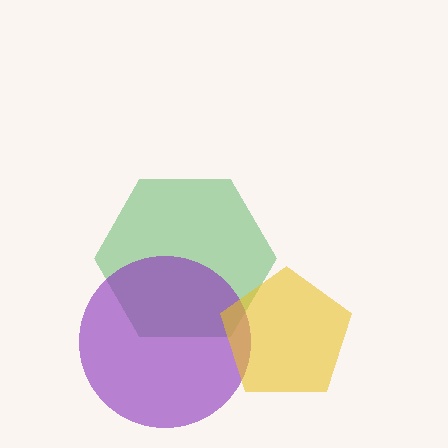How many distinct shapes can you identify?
There are 3 distinct shapes: a green hexagon, a purple circle, a yellow pentagon.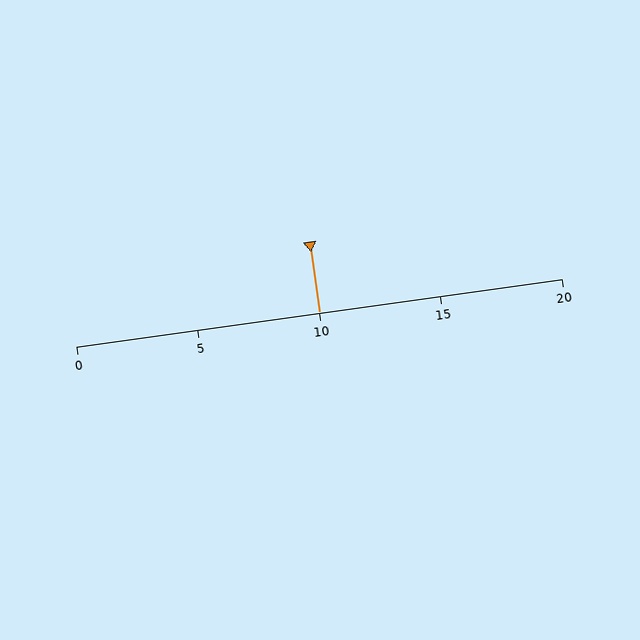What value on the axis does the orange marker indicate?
The marker indicates approximately 10.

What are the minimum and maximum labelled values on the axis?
The axis runs from 0 to 20.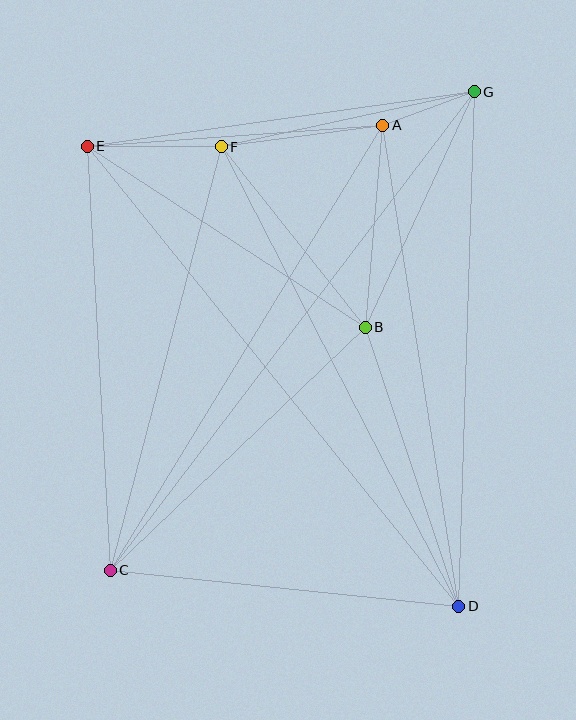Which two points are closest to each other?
Points A and G are closest to each other.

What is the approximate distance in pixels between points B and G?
The distance between B and G is approximately 260 pixels.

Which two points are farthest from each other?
Points C and G are farthest from each other.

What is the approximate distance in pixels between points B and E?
The distance between B and E is approximately 332 pixels.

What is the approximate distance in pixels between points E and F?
The distance between E and F is approximately 134 pixels.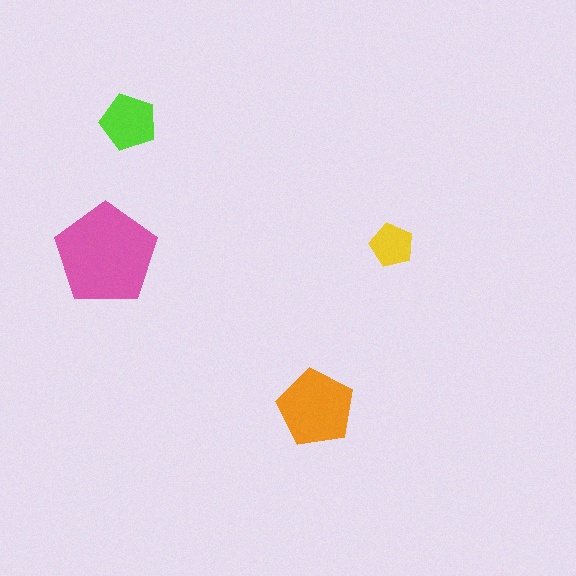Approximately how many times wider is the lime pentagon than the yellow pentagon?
About 1.5 times wider.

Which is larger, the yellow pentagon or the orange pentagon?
The orange one.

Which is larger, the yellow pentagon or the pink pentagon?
The pink one.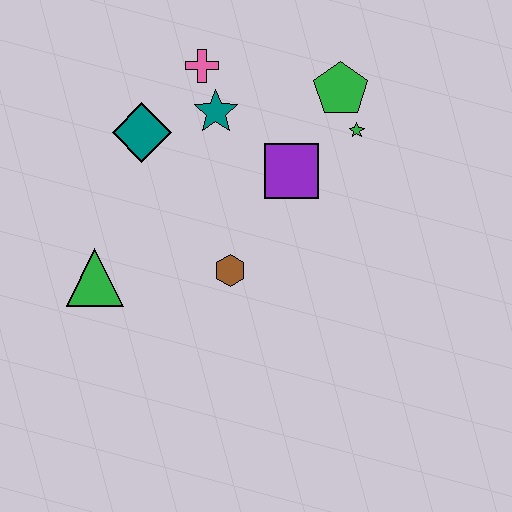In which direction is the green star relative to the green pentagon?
The green star is below the green pentagon.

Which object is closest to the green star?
The green pentagon is closest to the green star.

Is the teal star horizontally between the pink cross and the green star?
Yes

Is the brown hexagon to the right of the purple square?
No